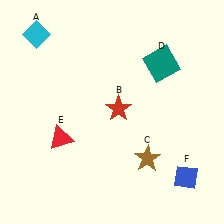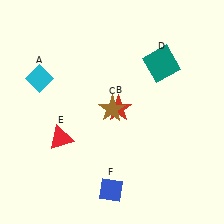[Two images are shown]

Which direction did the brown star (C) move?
The brown star (C) moved up.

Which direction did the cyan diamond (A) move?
The cyan diamond (A) moved down.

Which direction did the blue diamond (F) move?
The blue diamond (F) moved left.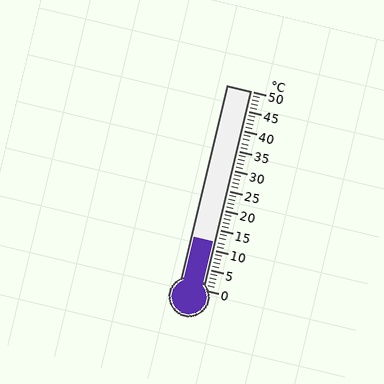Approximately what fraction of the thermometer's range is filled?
The thermometer is filled to approximately 25% of its range.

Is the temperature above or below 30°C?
The temperature is below 30°C.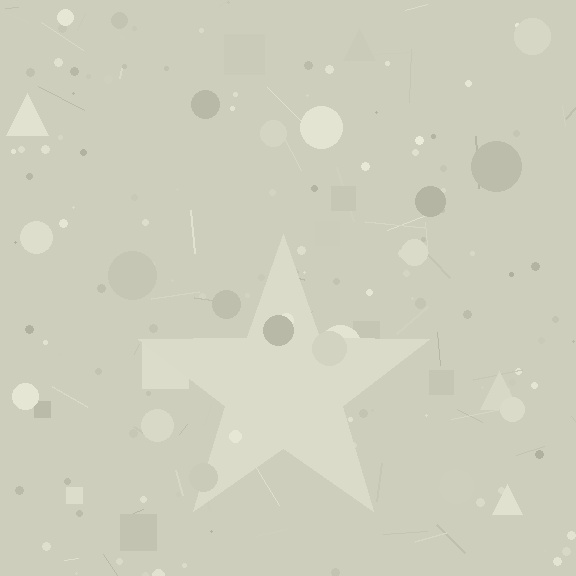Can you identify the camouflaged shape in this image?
The camouflaged shape is a star.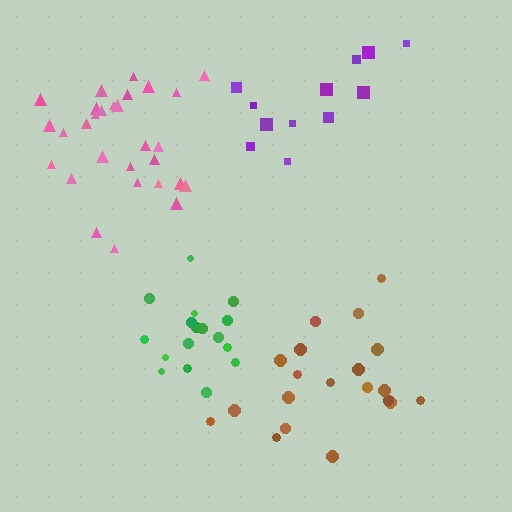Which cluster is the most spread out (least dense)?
Purple.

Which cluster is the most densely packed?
Green.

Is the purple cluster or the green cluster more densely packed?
Green.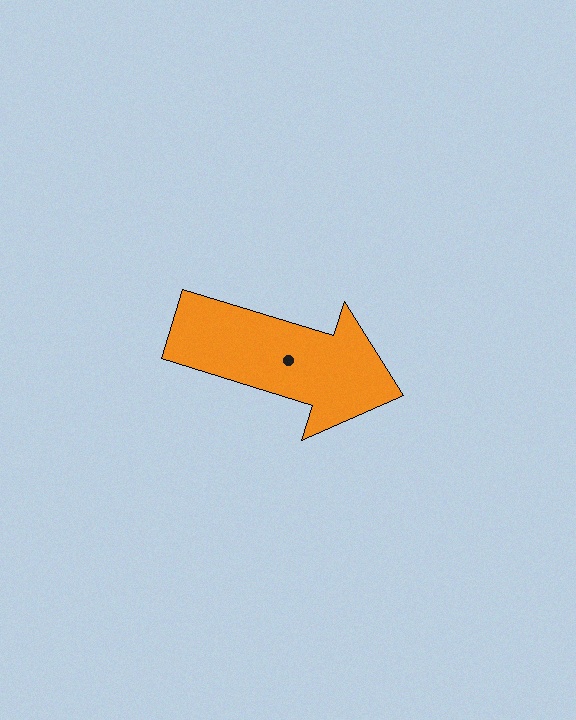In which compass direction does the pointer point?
East.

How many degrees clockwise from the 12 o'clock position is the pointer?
Approximately 107 degrees.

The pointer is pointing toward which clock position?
Roughly 4 o'clock.